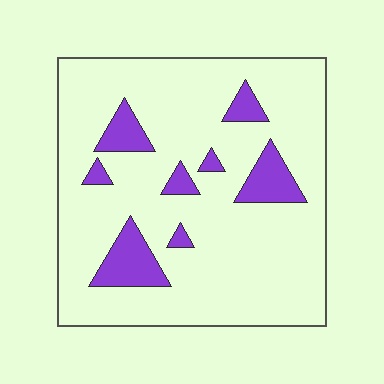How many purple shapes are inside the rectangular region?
8.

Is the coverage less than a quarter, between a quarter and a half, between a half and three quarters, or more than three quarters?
Less than a quarter.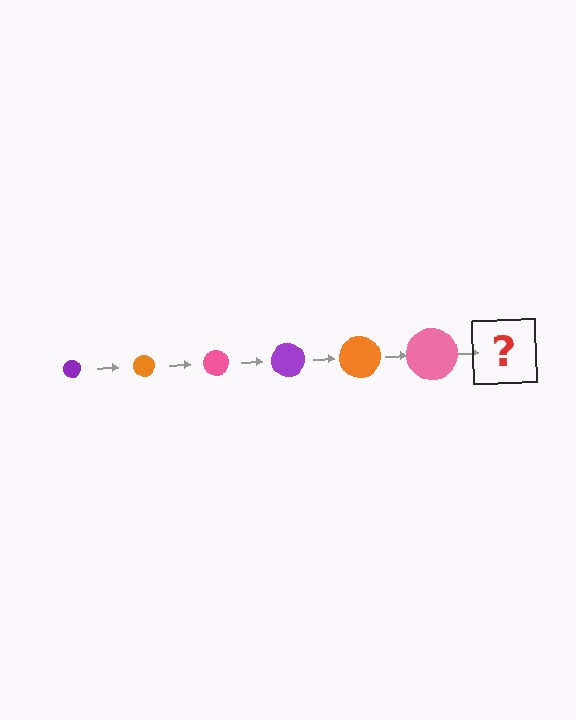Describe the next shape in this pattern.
It should be a purple circle, larger than the previous one.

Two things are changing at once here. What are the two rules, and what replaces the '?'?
The two rules are that the circle grows larger each step and the color cycles through purple, orange, and pink. The '?' should be a purple circle, larger than the previous one.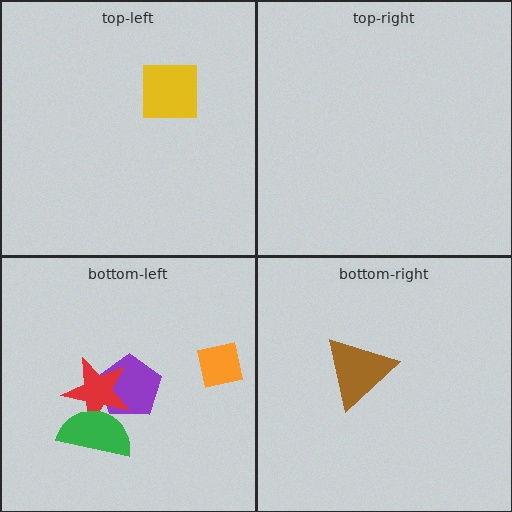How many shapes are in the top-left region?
1.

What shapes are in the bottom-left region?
The purple pentagon, the red star, the orange square, the green semicircle.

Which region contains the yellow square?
The top-left region.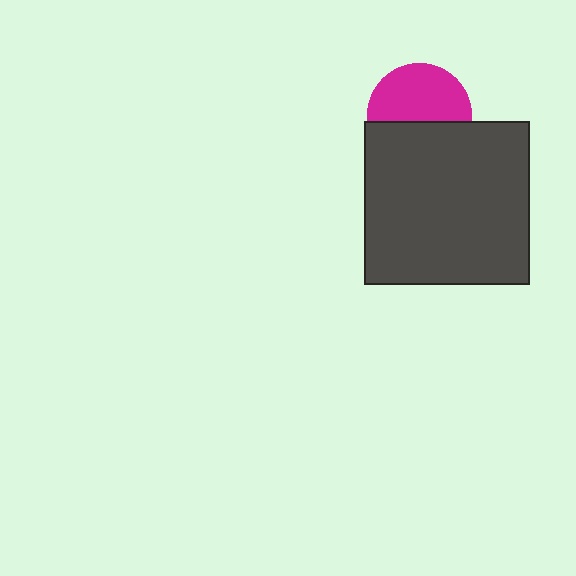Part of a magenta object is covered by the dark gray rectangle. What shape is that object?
It is a circle.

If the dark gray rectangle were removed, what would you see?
You would see the complete magenta circle.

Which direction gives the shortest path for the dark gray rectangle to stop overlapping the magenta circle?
Moving down gives the shortest separation.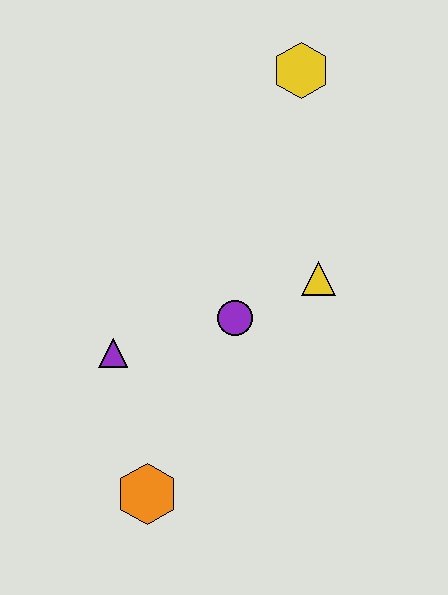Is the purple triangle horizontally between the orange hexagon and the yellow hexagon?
No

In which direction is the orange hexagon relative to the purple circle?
The orange hexagon is below the purple circle.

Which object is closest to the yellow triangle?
The purple circle is closest to the yellow triangle.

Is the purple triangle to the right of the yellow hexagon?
No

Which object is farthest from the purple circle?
The yellow hexagon is farthest from the purple circle.